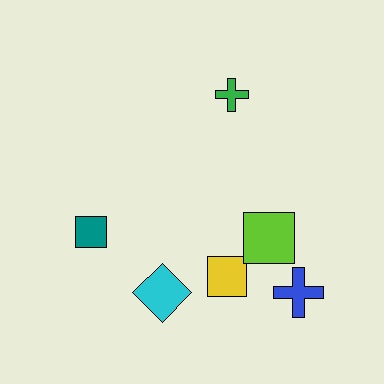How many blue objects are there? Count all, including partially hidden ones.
There is 1 blue object.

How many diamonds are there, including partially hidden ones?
There is 1 diamond.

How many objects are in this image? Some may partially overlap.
There are 6 objects.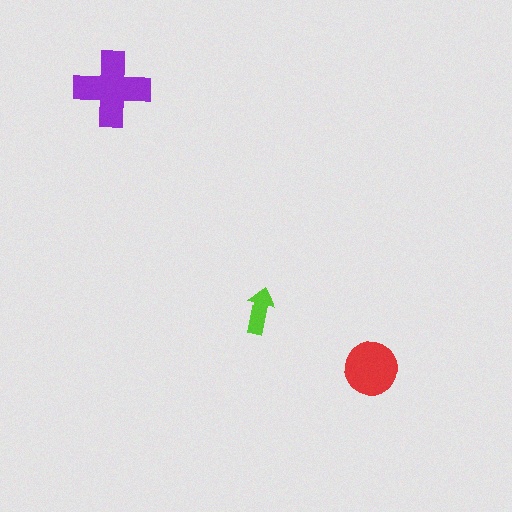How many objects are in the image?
There are 3 objects in the image.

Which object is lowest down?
The red circle is bottommost.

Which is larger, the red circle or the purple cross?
The purple cross.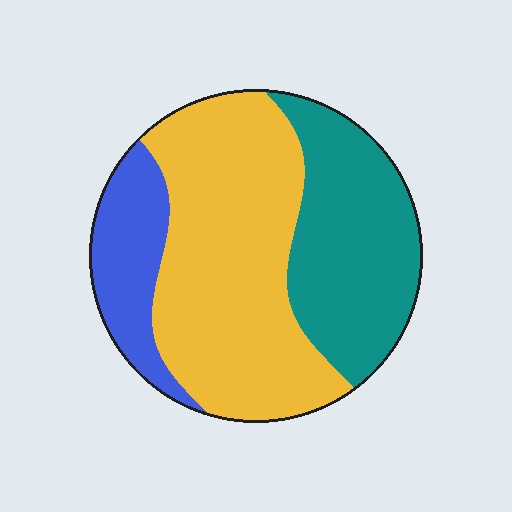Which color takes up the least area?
Blue, at roughly 15%.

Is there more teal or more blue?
Teal.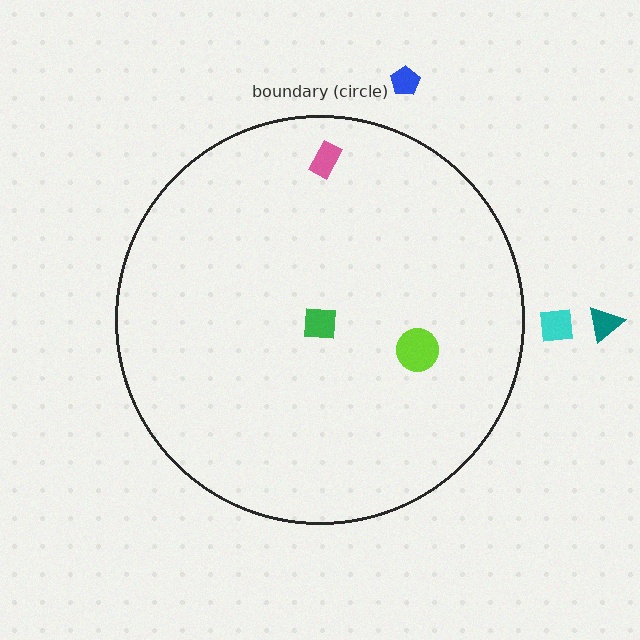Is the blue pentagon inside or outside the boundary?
Outside.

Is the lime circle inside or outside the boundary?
Inside.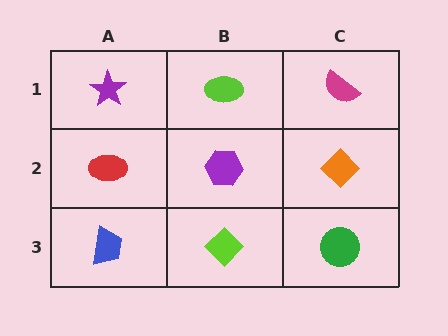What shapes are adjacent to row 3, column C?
An orange diamond (row 2, column C), a lime diamond (row 3, column B).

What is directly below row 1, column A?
A red ellipse.